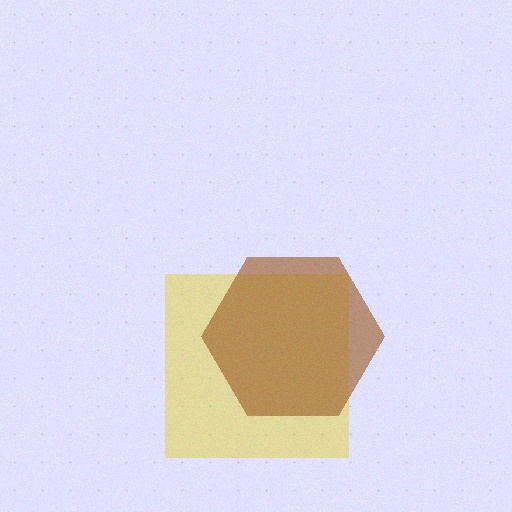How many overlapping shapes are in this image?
There are 2 overlapping shapes in the image.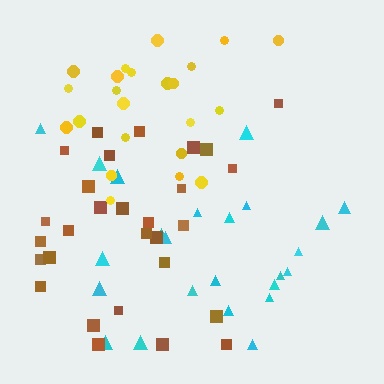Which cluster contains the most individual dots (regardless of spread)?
Brown (29).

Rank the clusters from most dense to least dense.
brown, yellow, cyan.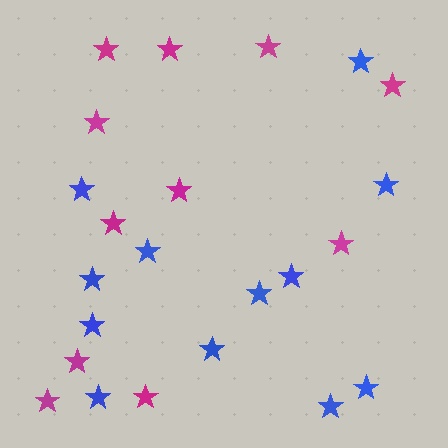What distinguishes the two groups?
There are 2 groups: one group of blue stars (12) and one group of magenta stars (11).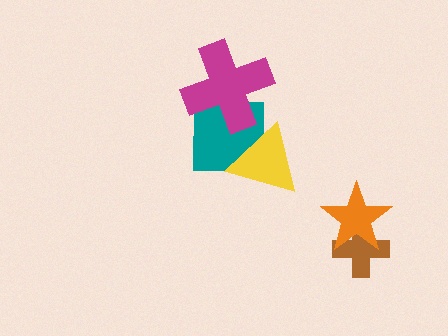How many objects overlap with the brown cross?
1 object overlaps with the brown cross.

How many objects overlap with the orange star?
1 object overlaps with the orange star.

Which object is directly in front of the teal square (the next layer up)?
The magenta cross is directly in front of the teal square.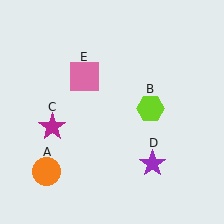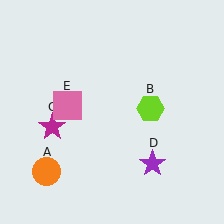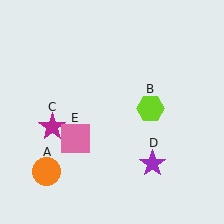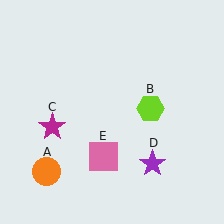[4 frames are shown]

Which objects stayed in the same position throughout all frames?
Orange circle (object A) and lime hexagon (object B) and magenta star (object C) and purple star (object D) remained stationary.